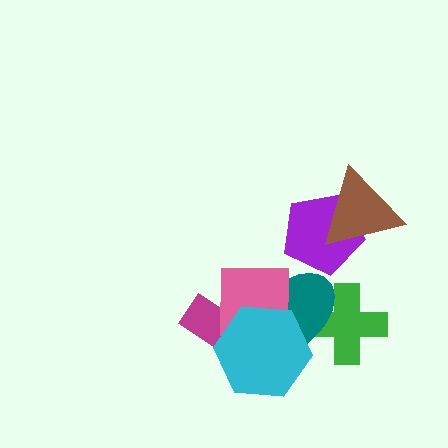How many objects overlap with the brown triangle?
1 object overlaps with the brown triangle.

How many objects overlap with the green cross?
1 object overlaps with the green cross.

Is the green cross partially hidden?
Yes, it is partially covered by another shape.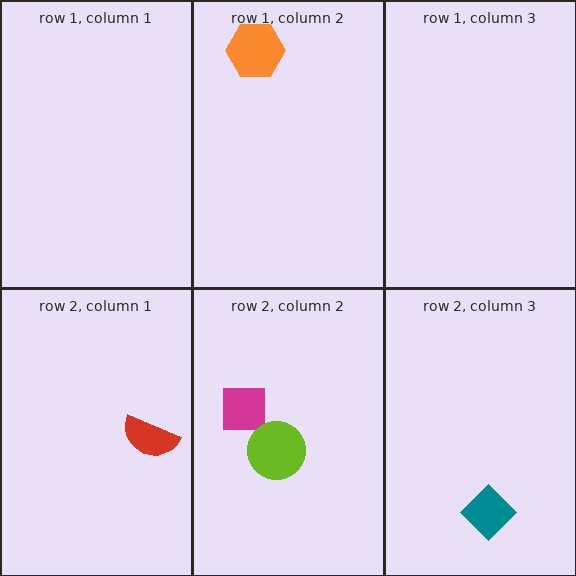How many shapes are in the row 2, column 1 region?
1.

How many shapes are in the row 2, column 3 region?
1.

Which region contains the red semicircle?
The row 2, column 1 region.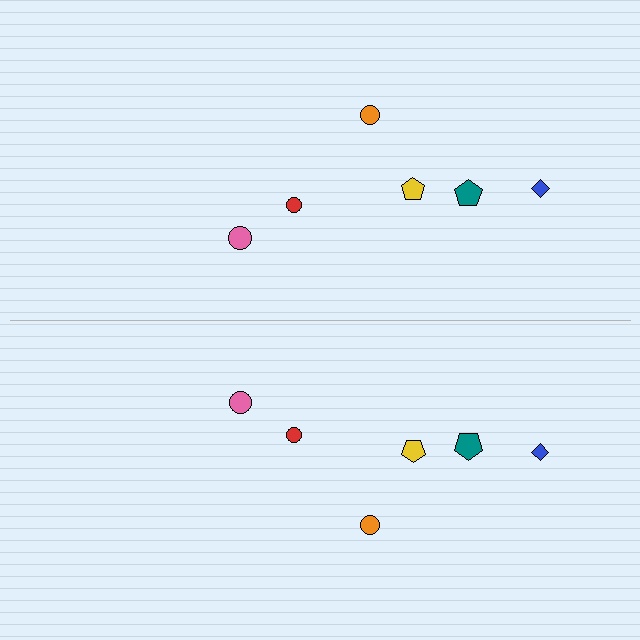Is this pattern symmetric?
Yes, this pattern has bilateral (reflection) symmetry.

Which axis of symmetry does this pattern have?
The pattern has a horizontal axis of symmetry running through the center of the image.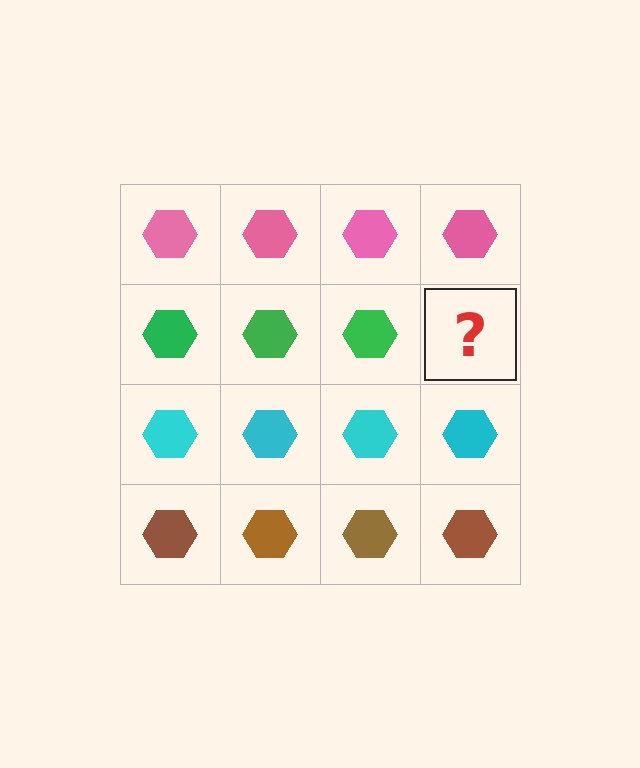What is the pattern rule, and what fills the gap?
The rule is that each row has a consistent color. The gap should be filled with a green hexagon.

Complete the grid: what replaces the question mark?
The question mark should be replaced with a green hexagon.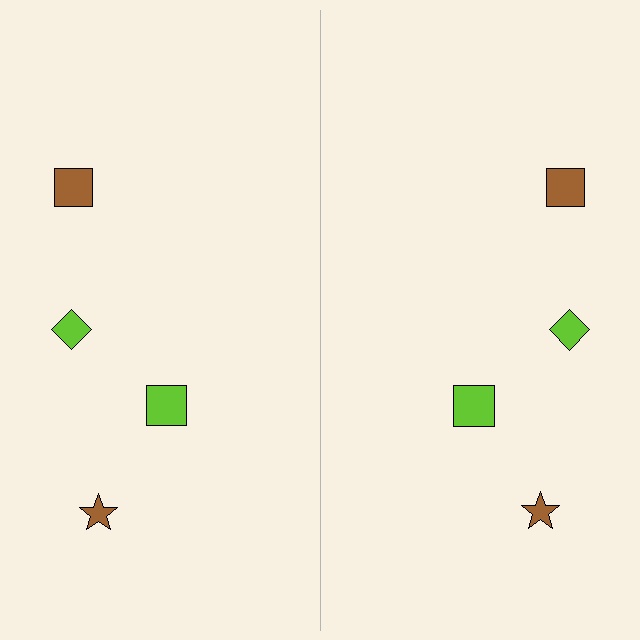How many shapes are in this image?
There are 8 shapes in this image.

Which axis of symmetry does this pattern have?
The pattern has a vertical axis of symmetry running through the center of the image.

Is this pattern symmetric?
Yes, this pattern has bilateral (reflection) symmetry.